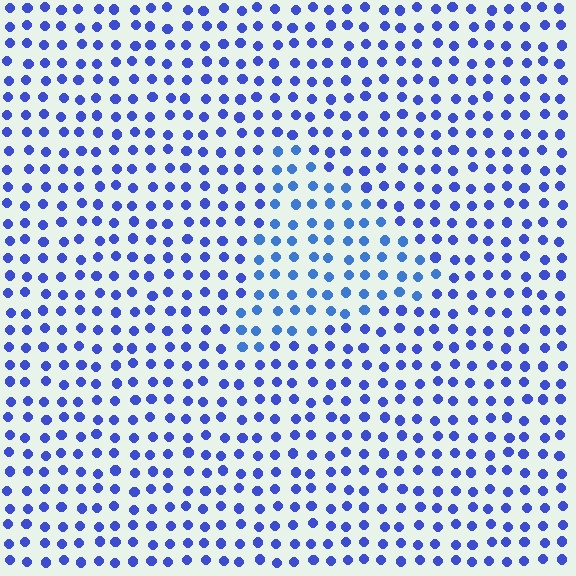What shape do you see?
I see a triangle.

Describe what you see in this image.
The image is filled with small blue elements in a uniform arrangement. A triangle-shaped region is visible where the elements are tinted to a slightly different hue, forming a subtle color boundary.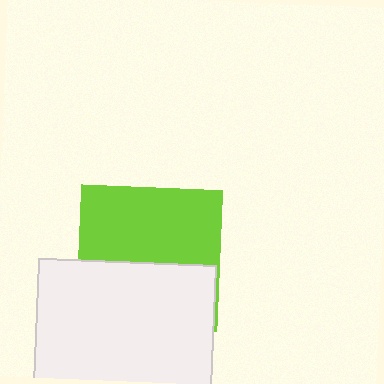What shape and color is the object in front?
The object in front is a white rectangle.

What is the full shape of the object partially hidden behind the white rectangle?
The partially hidden object is a lime square.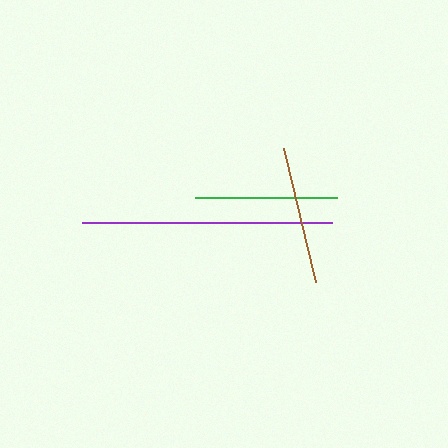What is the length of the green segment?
The green segment is approximately 142 pixels long.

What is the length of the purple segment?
The purple segment is approximately 250 pixels long.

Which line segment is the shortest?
The brown line is the shortest at approximately 138 pixels.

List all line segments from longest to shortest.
From longest to shortest: purple, green, brown.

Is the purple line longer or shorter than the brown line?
The purple line is longer than the brown line.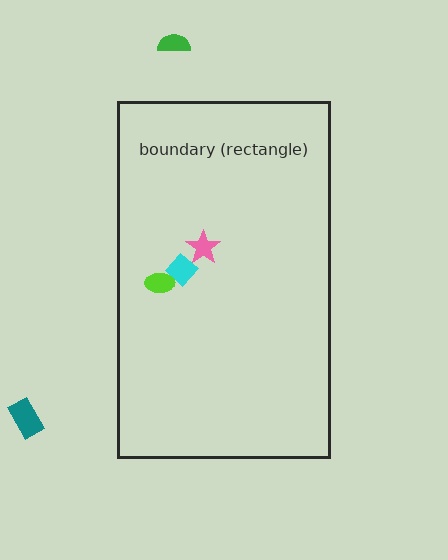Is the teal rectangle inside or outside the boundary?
Outside.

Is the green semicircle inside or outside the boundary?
Outside.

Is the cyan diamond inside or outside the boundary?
Inside.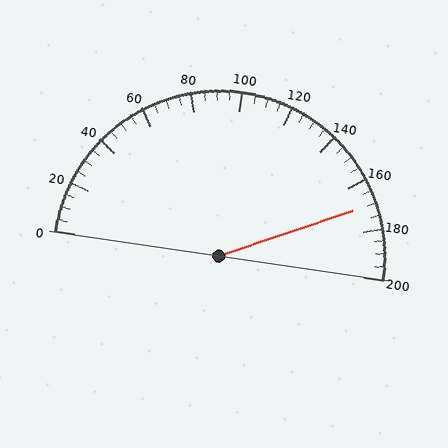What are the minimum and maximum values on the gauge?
The gauge ranges from 0 to 200.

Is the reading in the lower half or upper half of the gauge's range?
The reading is in the upper half of the range (0 to 200).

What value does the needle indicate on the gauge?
The needle indicates approximately 170.